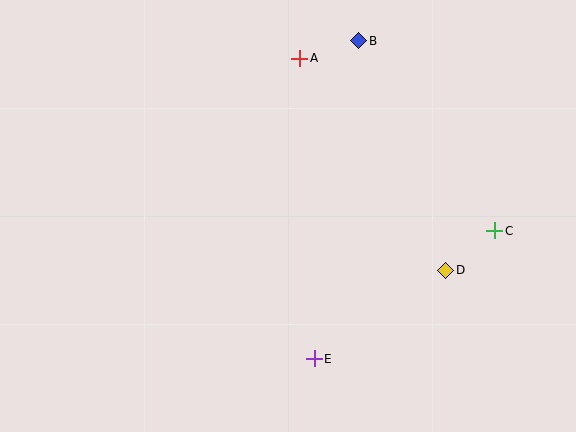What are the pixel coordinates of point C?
Point C is at (495, 231).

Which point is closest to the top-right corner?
Point B is closest to the top-right corner.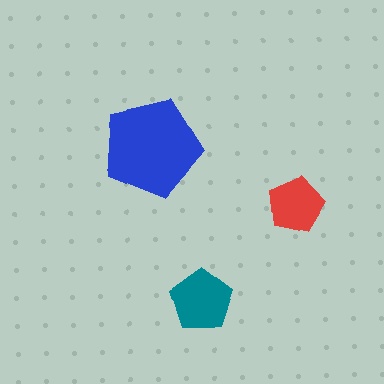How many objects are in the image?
There are 3 objects in the image.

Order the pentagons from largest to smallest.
the blue one, the teal one, the red one.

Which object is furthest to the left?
The blue pentagon is leftmost.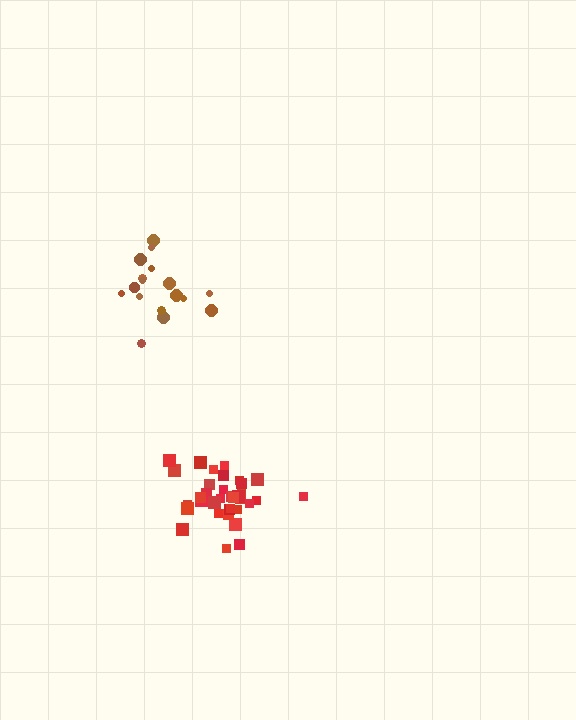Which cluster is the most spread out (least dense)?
Brown.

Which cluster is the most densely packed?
Red.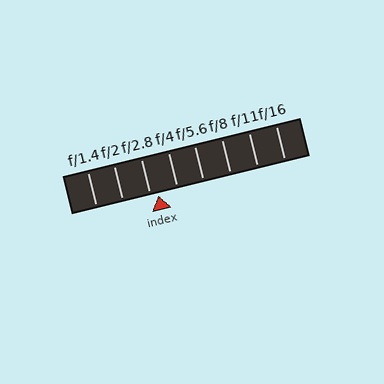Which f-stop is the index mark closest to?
The index mark is closest to f/2.8.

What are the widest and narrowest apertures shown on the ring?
The widest aperture shown is f/1.4 and the narrowest is f/16.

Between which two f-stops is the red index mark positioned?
The index mark is between f/2.8 and f/4.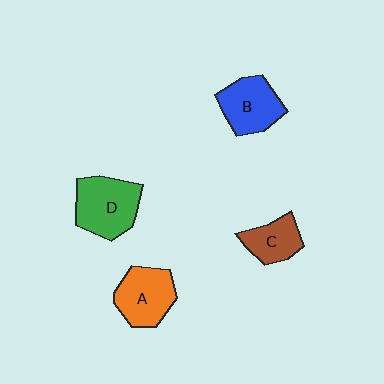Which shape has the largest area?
Shape D (green).